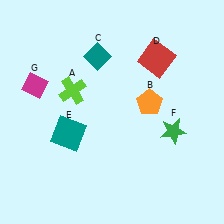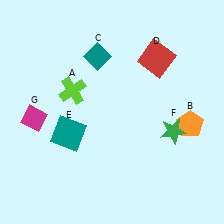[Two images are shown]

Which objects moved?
The objects that moved are: the orange pentagon (B), the magenta diamond (G).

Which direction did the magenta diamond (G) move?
The magenta diamond (G) moved down.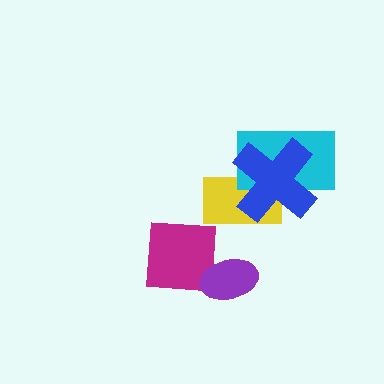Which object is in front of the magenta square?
The purple ellipse is in front of the magenta square.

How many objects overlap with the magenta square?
1 object overlaps with the magenta square.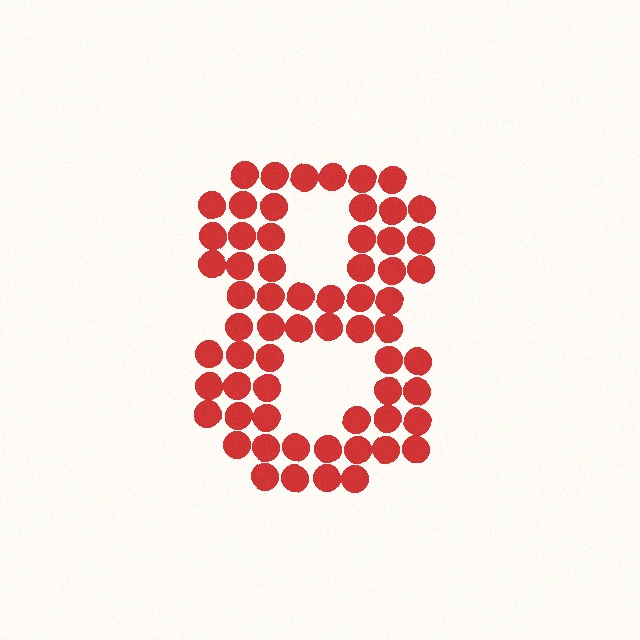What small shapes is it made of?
It is made of small circles.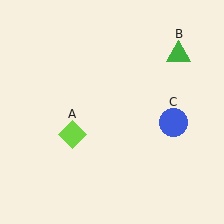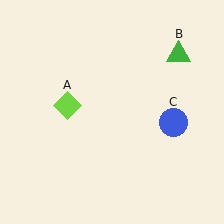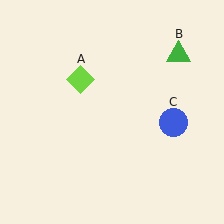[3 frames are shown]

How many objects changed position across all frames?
1 object changed position: lime diamond (object A).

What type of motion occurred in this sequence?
The lime diamond (object A) rotated clockwise around the center of the scene.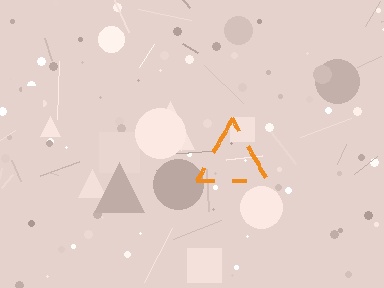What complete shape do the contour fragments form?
The contour fragments form a triangle.